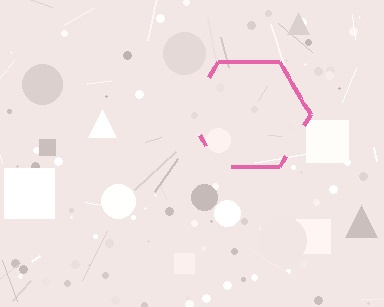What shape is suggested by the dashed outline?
The dashed outline suggests a hexagon.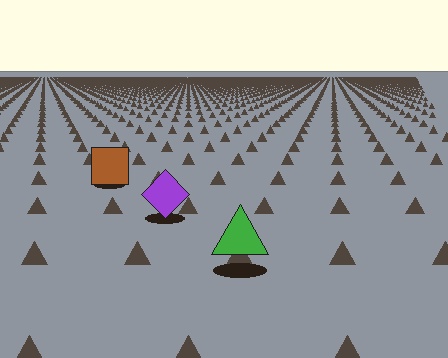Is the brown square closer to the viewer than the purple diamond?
No. The purple diamond is closer — you can tell from the texture gradient: the ground texture is coarser near it.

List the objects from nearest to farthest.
From nearest to farthest: the green triangle, the purple diamond, the brown square.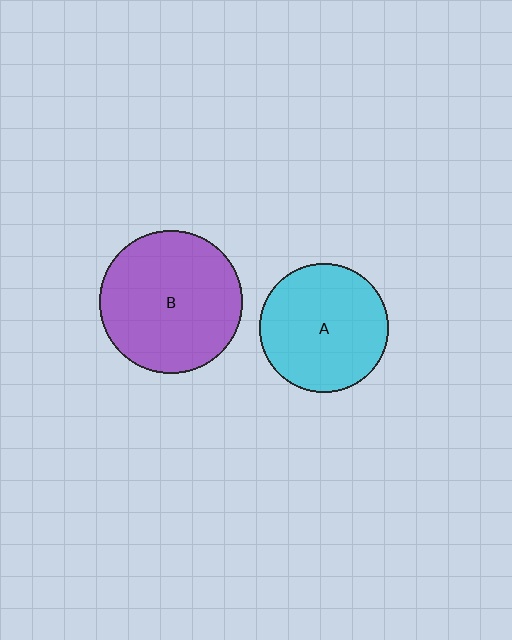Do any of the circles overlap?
No, none of the circles overlap.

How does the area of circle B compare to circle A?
Approximately 1.2 times.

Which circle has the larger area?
Circle B (purple).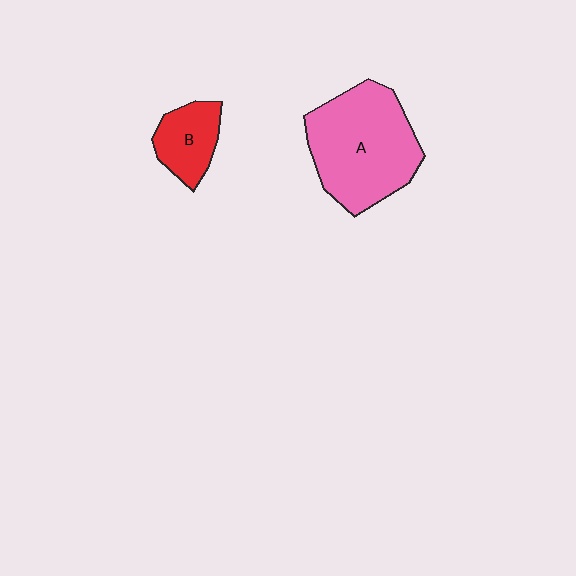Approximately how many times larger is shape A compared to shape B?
Approximately 2.6 times.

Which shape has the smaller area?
Shape B (red).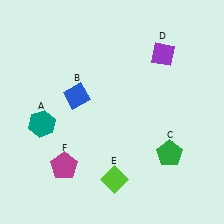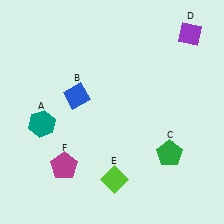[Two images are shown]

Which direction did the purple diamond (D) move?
The purple diamond (D) moved right.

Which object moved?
The purple diamond (D) moved right.